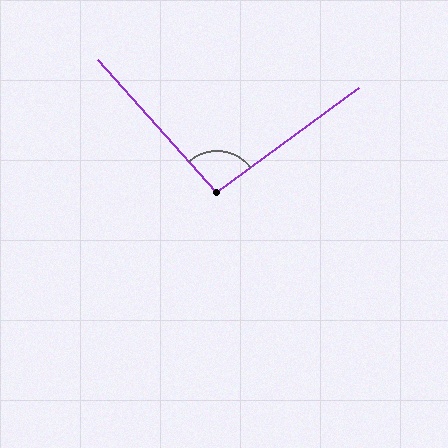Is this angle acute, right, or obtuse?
It is obtuse.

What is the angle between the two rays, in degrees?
Approximately 95 degrees.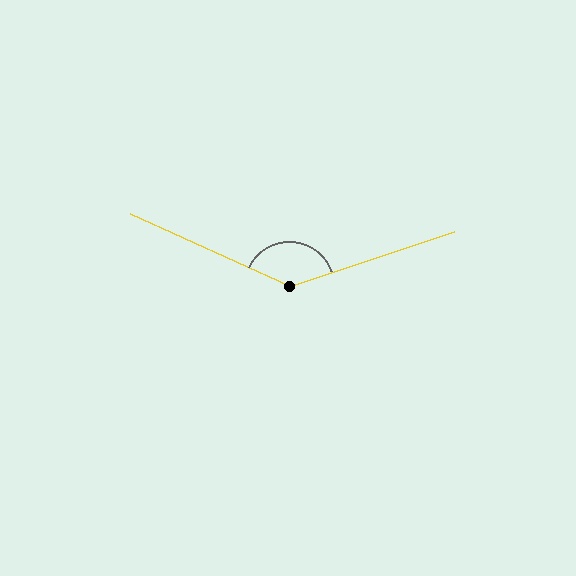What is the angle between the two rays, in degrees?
Approximately 138 degrees.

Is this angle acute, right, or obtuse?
It is obtuse.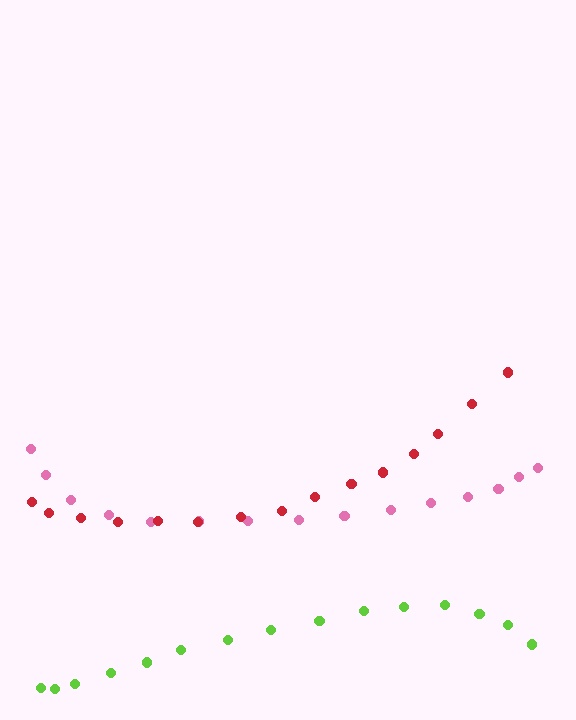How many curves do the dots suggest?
There are 3 distinct paths.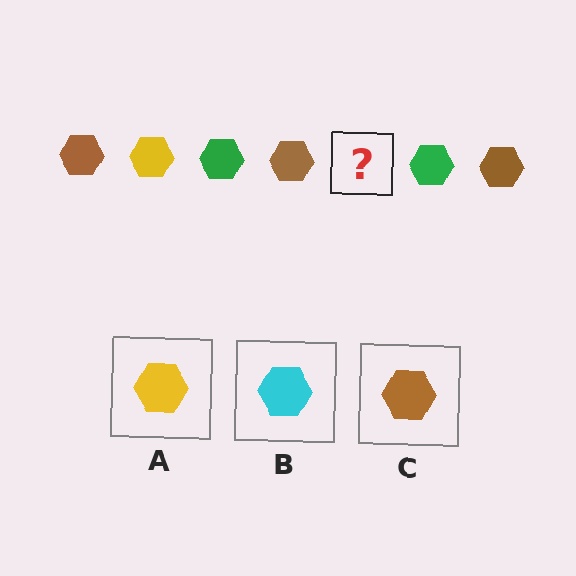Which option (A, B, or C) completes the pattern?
A.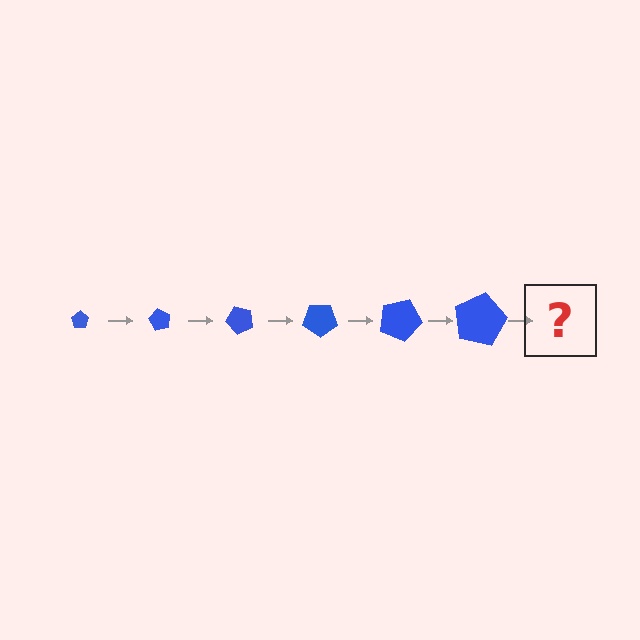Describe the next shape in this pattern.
It should be a pentagon, larger than the previous one and rotated 360 degrees from the start.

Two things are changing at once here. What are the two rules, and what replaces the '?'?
The two rules are that the pentagon grows larger each step and it rotates 60 degrees each step. The '?' should be a pentagon, larger than the previous one and rotated 360 degrees from the start.